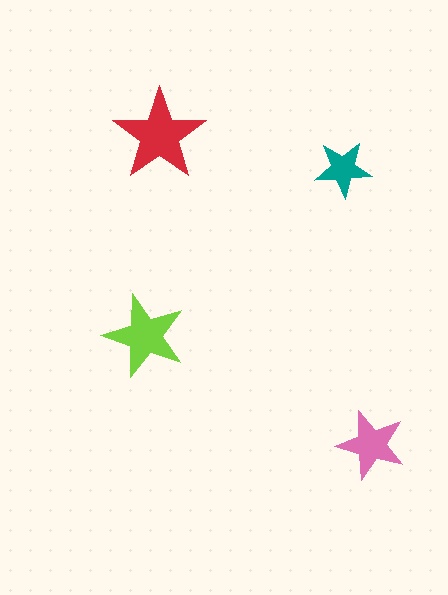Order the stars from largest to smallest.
the red one, the lime one, the pink one, the teal one.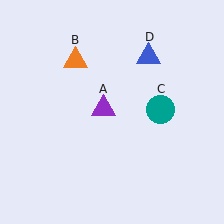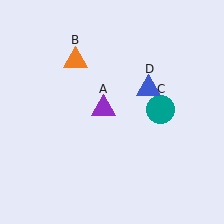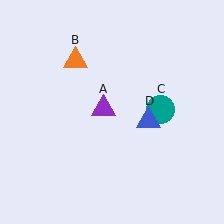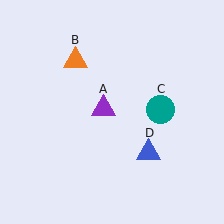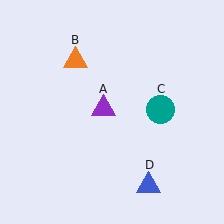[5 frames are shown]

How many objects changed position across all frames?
1 object changed position: blue triangle (object D).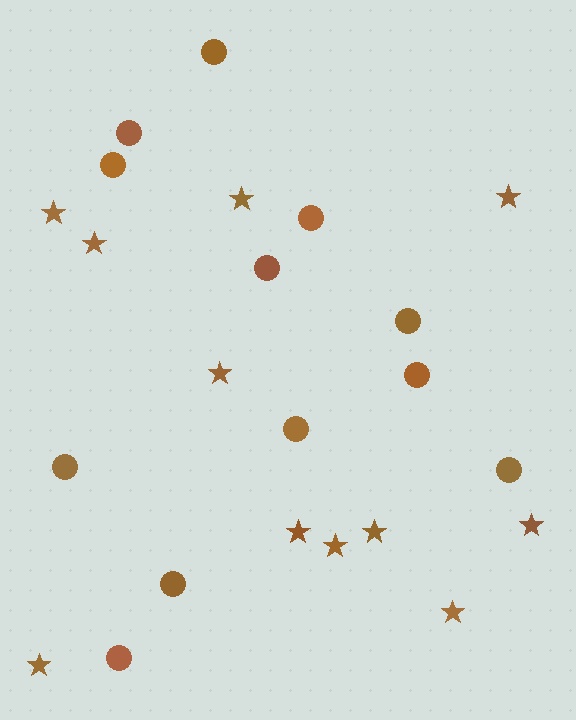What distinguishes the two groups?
There are 2 groups: one group of circles (12) and one group of stars (11).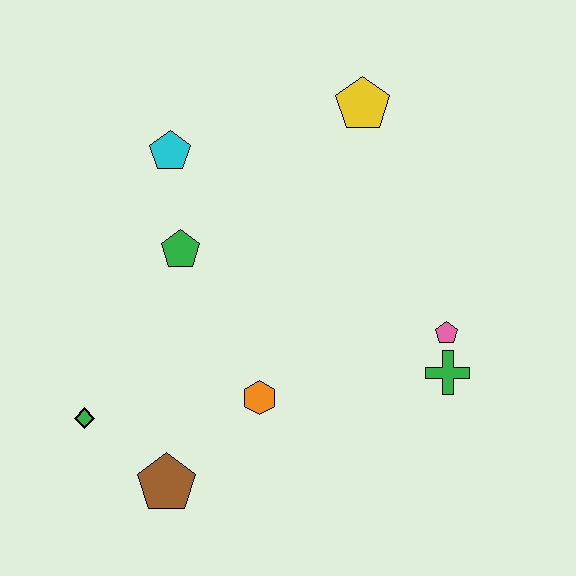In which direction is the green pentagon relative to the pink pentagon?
The green pentagon is to the left of the pink pentagon.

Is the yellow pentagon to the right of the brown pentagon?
Yes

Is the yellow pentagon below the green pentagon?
No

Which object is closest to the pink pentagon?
The green cross is closest to the pink pentagon.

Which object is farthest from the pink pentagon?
The green diamond is farthest from the pink pentagon.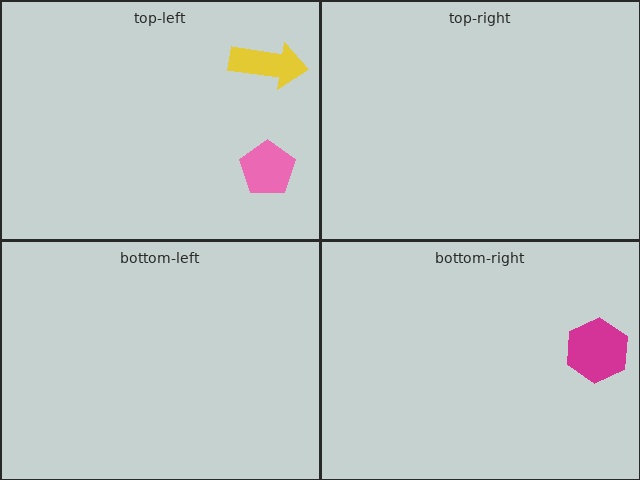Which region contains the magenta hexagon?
The bottom-right region.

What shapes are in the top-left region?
The pink pentagon, the yellow arrow.